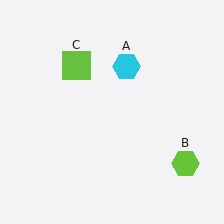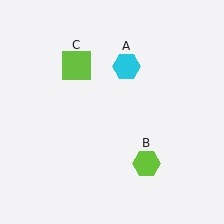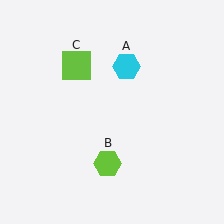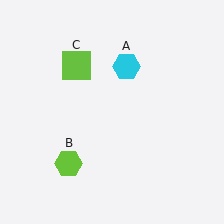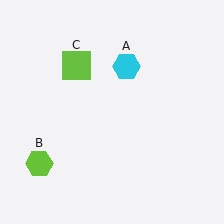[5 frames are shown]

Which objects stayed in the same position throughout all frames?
Cyan hexagon (object A) and lime square (object C) remained stationary.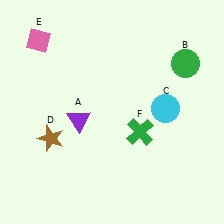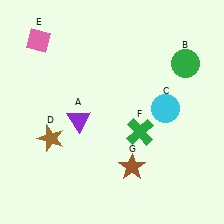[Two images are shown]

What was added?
A brown star (G) was added in Image 2.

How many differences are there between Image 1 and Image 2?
There is 1 difference between the two images.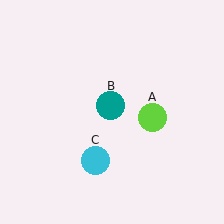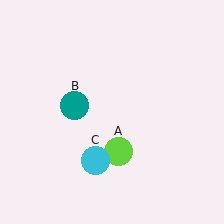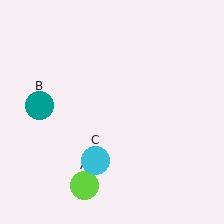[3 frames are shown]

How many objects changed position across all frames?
2 objects changed position: lime circle (object A), teal circle (object B).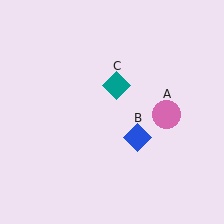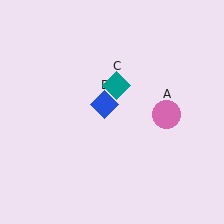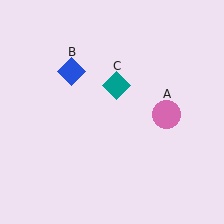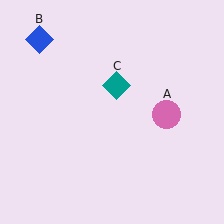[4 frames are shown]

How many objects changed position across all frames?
1 object changed position: blue diamond (object B).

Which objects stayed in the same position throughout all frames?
Pink circle (object A) and teal diamond (object C) remained stationary.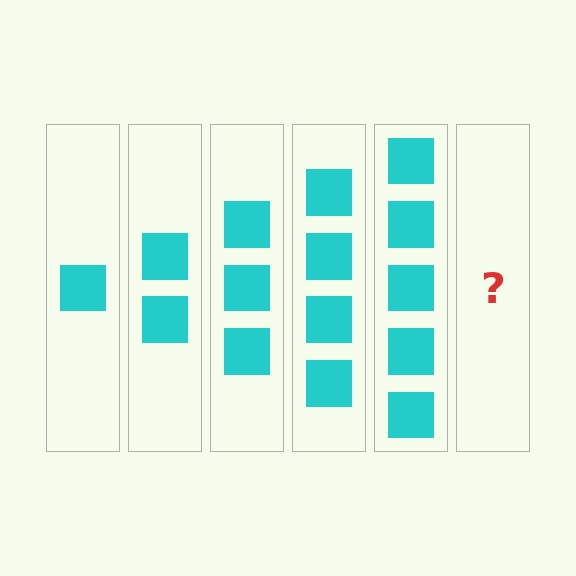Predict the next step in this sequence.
The next step is 6 squares.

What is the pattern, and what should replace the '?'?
The pattern is that each step adds one more square. The '?' should be 6 squares.